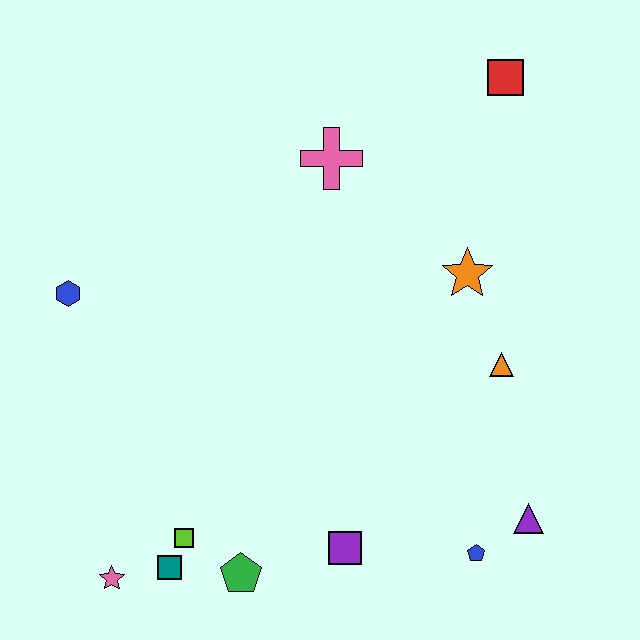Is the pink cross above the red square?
No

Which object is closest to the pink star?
The teal square is closest to the pink star.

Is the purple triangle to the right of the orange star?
Yes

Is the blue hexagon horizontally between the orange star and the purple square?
No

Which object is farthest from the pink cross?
The pink star is farthest from the pink cross.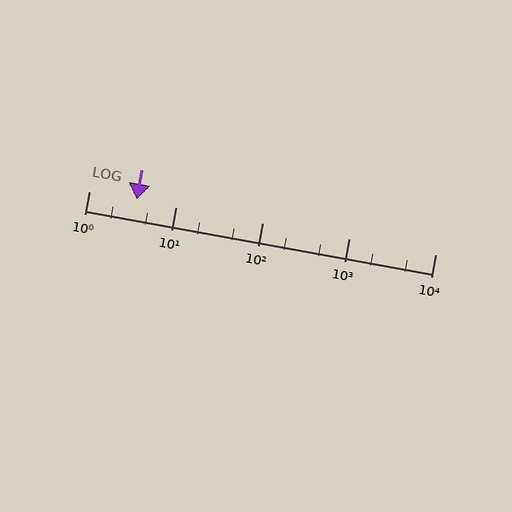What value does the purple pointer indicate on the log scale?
The pointer indicates approximately 3.6.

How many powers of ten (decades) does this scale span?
The scale spans 4 decades, from 1 to 10000.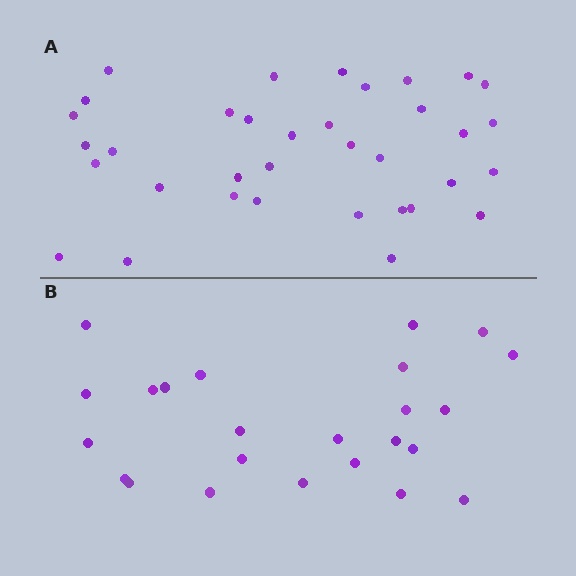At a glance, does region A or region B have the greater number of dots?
Region A (the top region) has more dots.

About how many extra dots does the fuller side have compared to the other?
Region A has roughly 12 or so more dots than region B.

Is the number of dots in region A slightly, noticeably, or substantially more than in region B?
Region A has substantially more. The ratio is roughly 1.5 to 1.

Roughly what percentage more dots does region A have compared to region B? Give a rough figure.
About 45% more.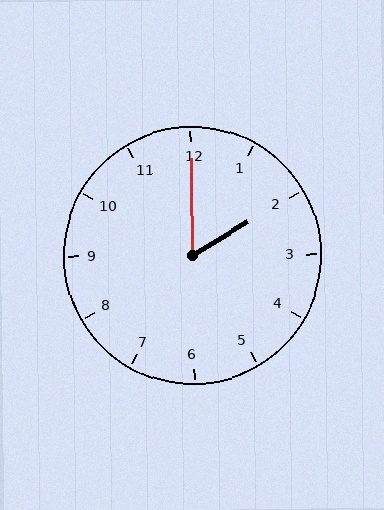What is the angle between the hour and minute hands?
Approximately 60 degrees.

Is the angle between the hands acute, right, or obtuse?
It is acute.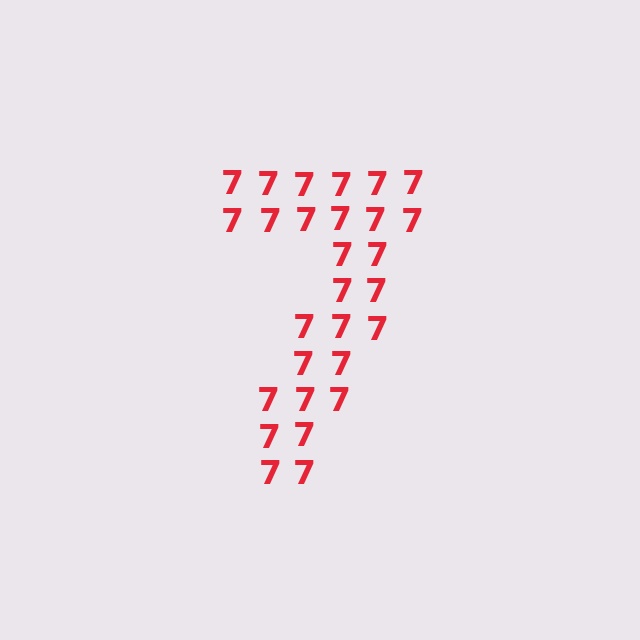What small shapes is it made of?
It is made of small digit 7's.